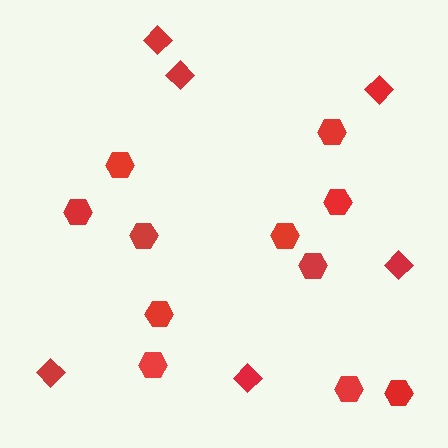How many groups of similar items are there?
There are 2 groups: one group of diamonds (6) and one group of hexagons (11).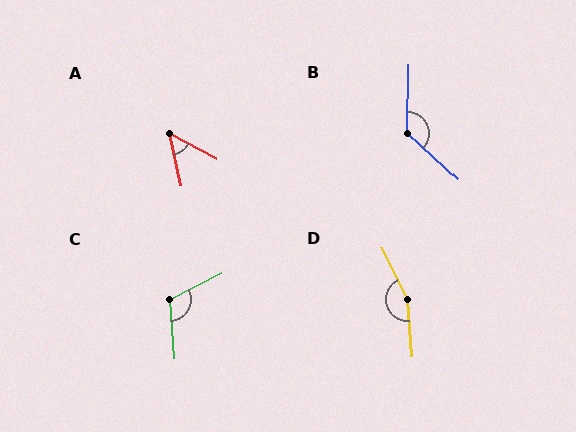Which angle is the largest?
D, at approximately 159 degrees.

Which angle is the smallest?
A, at approximately 50 degrees.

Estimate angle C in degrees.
Approximately 113 degrees.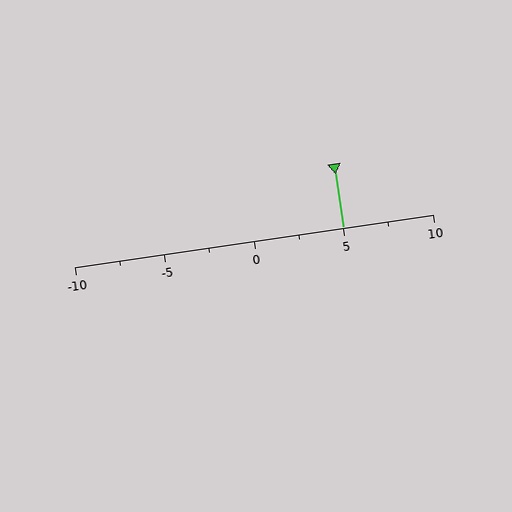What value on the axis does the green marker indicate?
The marker indicates approximately 5.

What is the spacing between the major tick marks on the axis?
The major ticks are spaced 5 apart.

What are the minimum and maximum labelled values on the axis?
The axis runs from -10 to 10.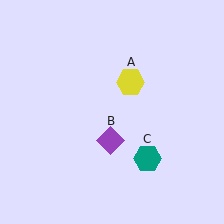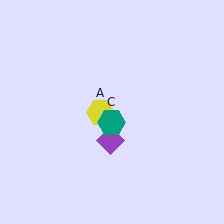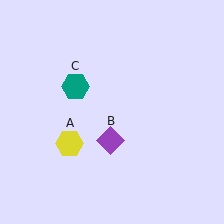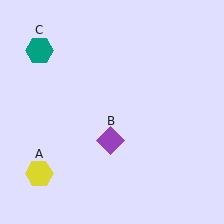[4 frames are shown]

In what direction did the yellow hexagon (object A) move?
The yellow hexagon (object A) moved down and to the left.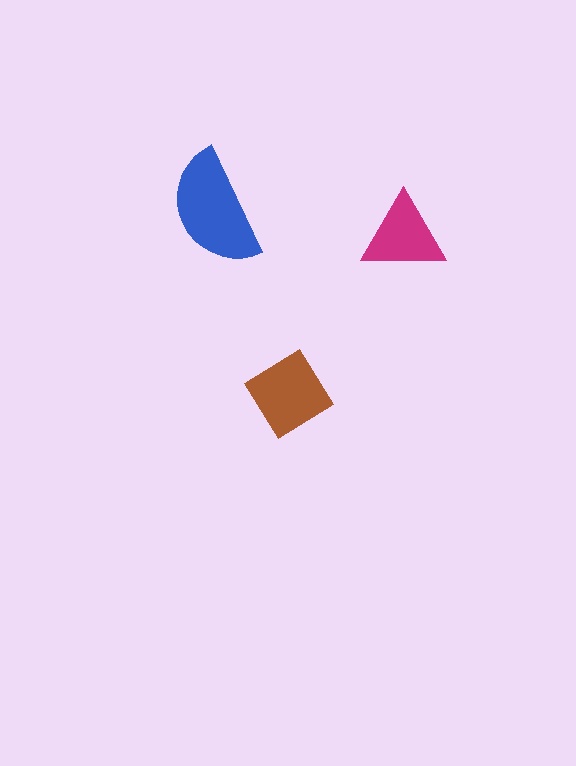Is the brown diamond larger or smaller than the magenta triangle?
Larger.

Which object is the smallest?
The magenta triangle.